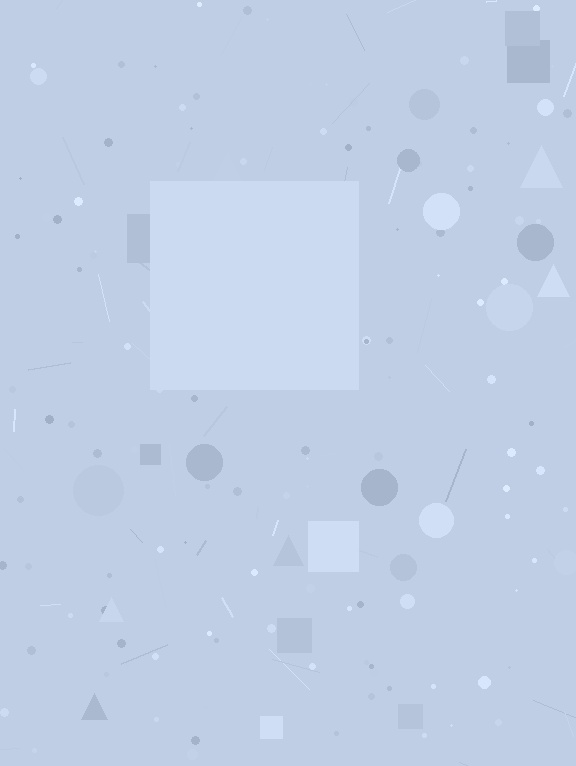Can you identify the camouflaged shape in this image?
The camouflaged shape is a square.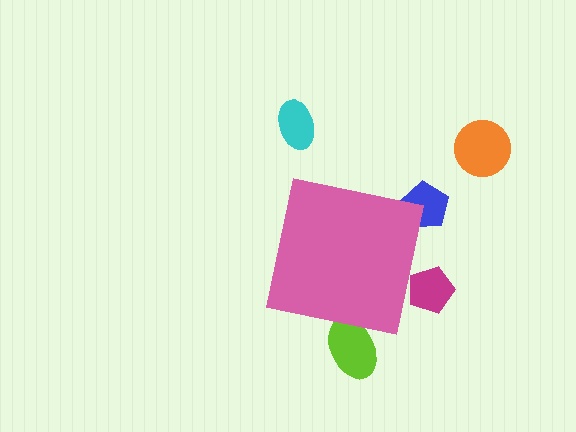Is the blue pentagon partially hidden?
Yes, the blue pentagon is partially hidden behind the pink square.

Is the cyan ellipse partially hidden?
No, the cyan ellipse is fully visible.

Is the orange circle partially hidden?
No, the orange circle is fully visible.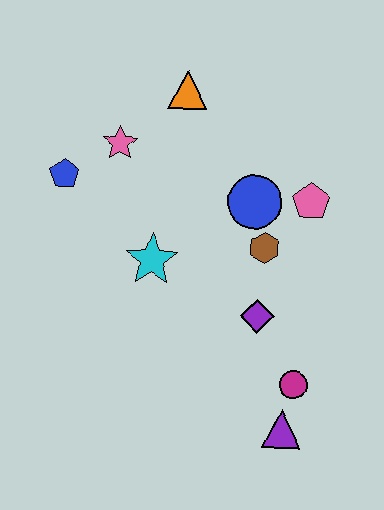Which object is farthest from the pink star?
The purple triangle is farthest from the pink star.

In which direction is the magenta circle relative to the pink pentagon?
The magenta circle is below the pink pentagon.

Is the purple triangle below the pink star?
Yes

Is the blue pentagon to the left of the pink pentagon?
Yes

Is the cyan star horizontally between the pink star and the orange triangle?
Yes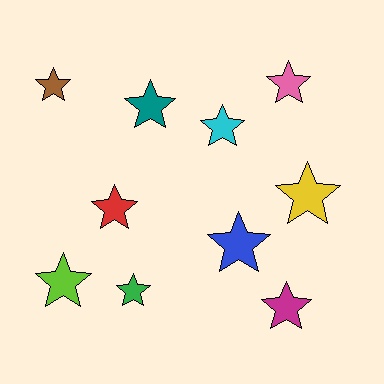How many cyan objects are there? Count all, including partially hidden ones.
There is 1 cyan object.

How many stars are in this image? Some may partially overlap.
There are 10 stars.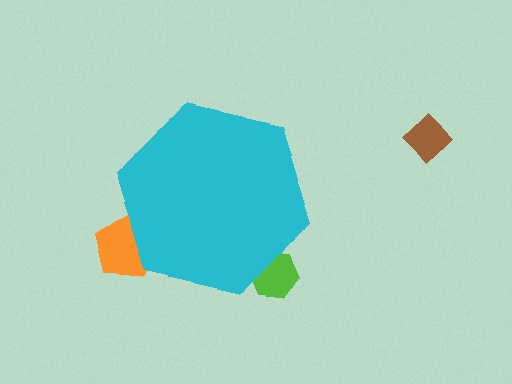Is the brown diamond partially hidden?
No, the brown diamond is fully visible.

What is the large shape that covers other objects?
A cyan hexagon.